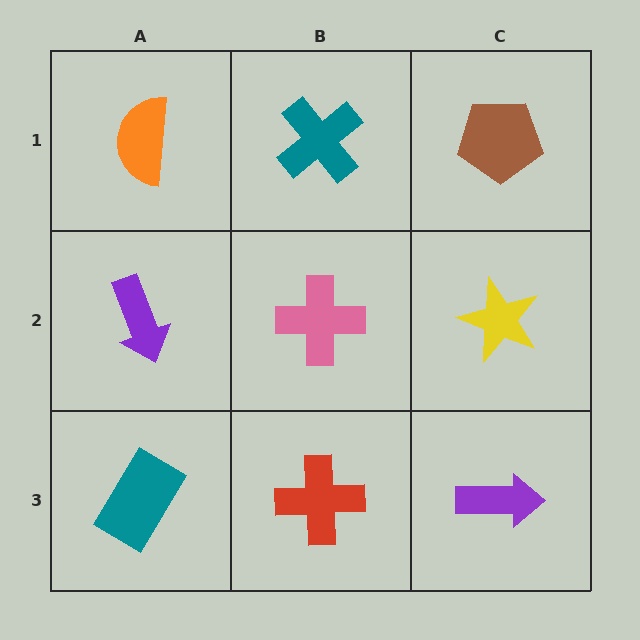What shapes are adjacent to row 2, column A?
An orange semicircle (row 1, column A), a teal rectangle (row 3, column A), a pink cross (row 2, column B).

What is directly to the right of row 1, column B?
A brown pentagon.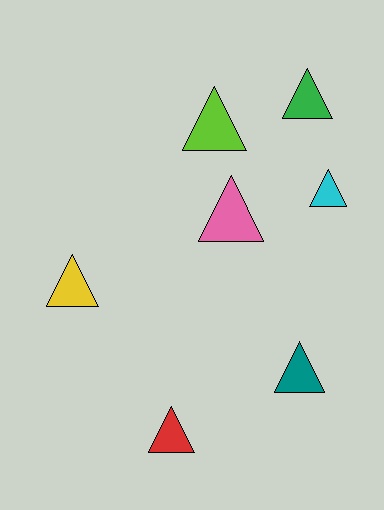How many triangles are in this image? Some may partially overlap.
There are 7 triangles.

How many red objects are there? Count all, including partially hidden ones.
There is 1 red object.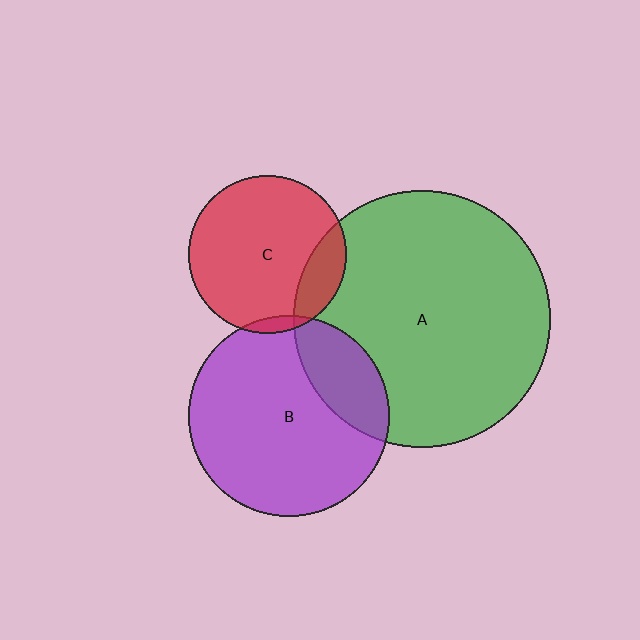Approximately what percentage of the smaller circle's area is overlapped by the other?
Approximately 15%.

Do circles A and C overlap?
Yes.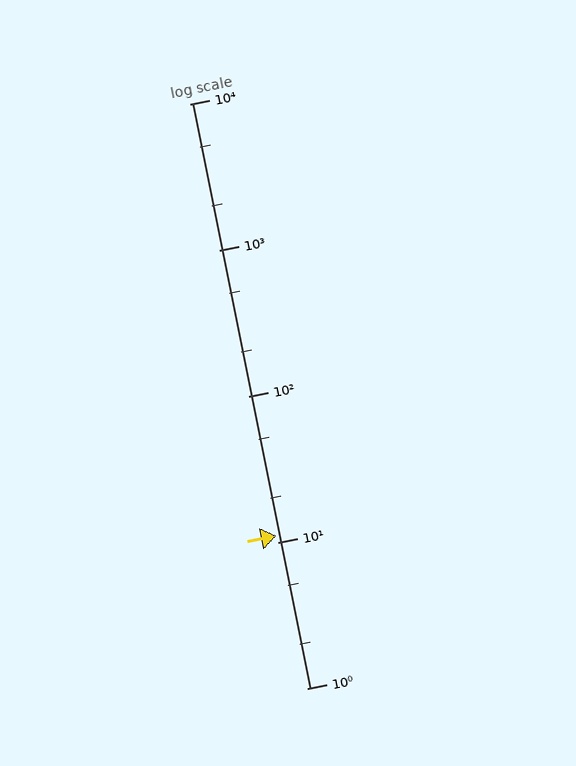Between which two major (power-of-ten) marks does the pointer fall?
The pointer is between 10 and 100.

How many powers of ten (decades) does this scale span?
The scale spans 4 decades, from 1 to 10000.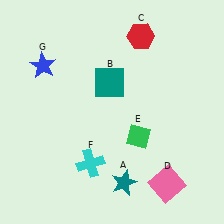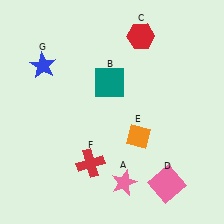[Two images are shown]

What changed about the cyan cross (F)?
In Image 1, F is cyan. In Image 2, it changed to red.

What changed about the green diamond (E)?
In Image 1, E is green. In Image 2, it changed to orange.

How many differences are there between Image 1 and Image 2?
There are 3 differences between the two images.